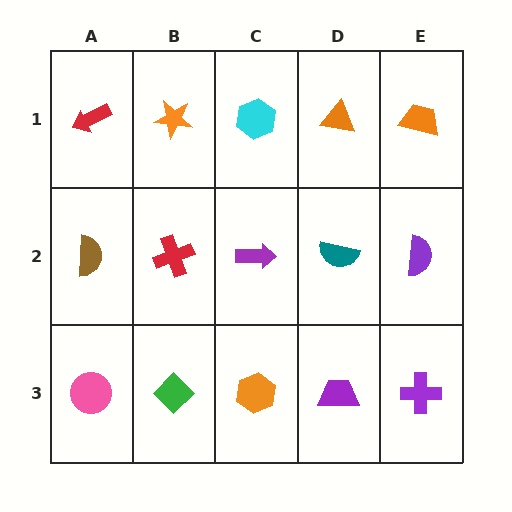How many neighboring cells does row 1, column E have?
2.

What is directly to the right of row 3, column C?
A purple trapezoid.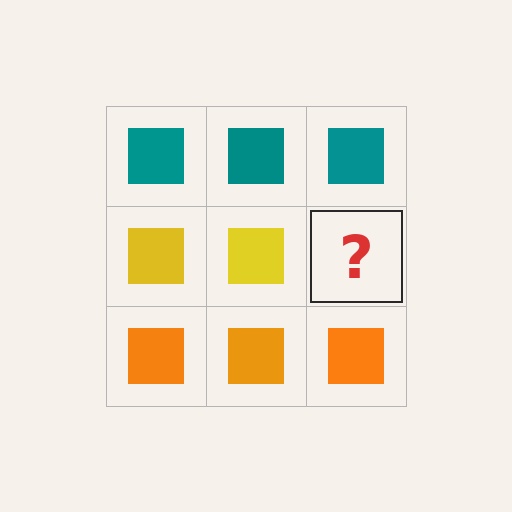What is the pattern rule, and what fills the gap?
The rule is that each row has a consistent color. The gap should be filled with a yellow square.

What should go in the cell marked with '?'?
The missing cell should contain a yellow square.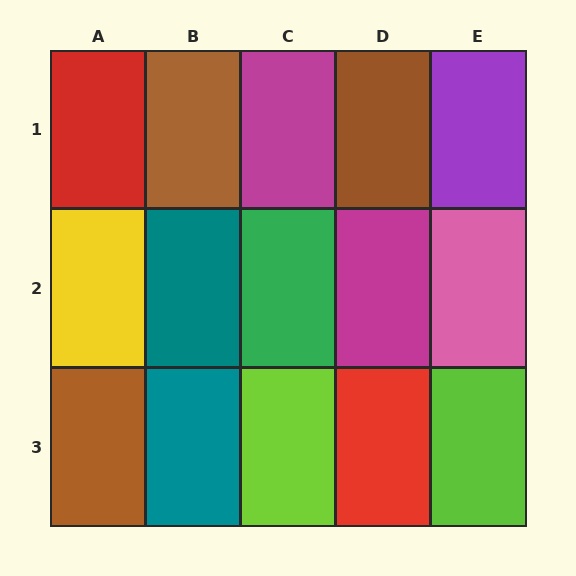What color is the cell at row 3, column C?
Lime.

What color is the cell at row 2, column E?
Pink.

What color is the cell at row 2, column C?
Green.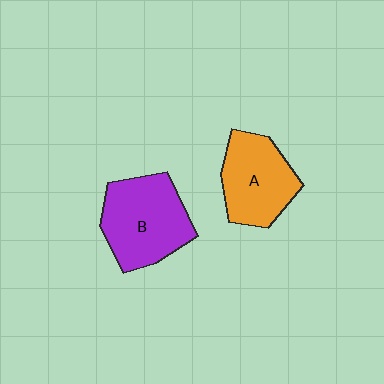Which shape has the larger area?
Shape B (purple).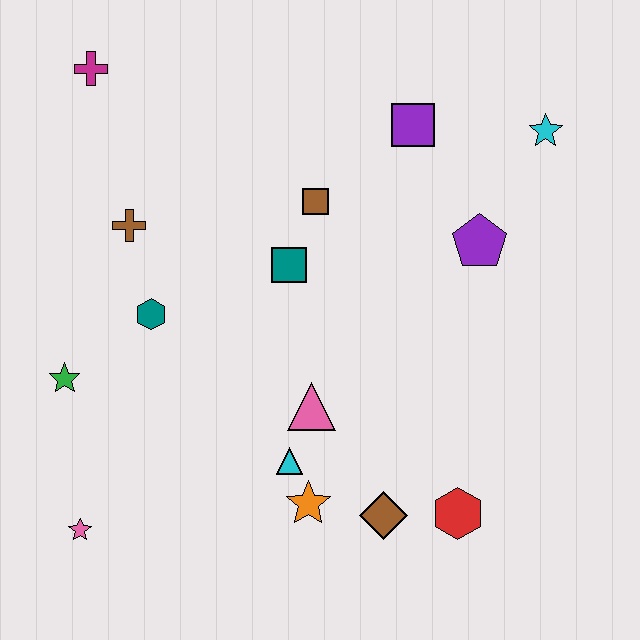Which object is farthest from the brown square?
The pink star is farthest from the brown square.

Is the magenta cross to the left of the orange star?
Yes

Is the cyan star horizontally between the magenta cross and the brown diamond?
No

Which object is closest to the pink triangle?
The cyan triangle is closest to the pink triangle.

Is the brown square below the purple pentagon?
No